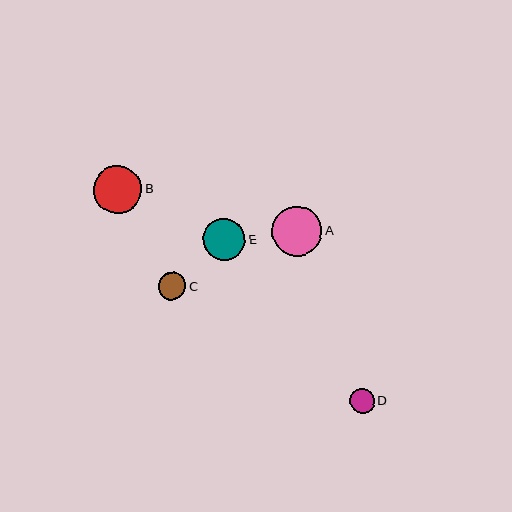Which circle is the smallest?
Circle D is the smallest with a size of approximately 25 pixels.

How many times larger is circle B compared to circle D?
Circle B is approximately 1.9 times the size of circle D.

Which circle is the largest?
Circle A is the largest with a size of approximately 51 pixels.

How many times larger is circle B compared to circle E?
Circle B is approximately 1.1 times the size of circle E.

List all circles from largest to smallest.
From largest to smallest: A, B, E, C, D.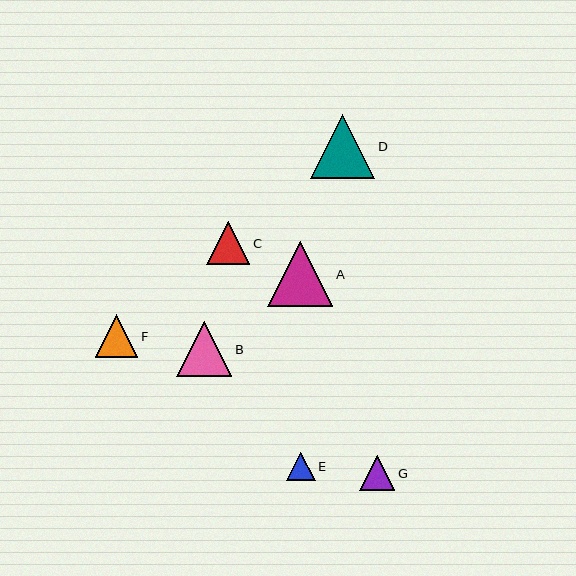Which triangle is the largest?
Triangle A is the largest with a size of approximately 65 pixels.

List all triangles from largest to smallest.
From largest to smallest: A, D, B, C, F, G, E.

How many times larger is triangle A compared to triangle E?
Triangle A is approximately 2.3 times the size of triangle E.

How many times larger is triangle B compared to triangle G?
Triangle B is approximately 1.6 times the size of triangle G.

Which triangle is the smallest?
Triangle E is the smallest with a size of approximately 29 pixels.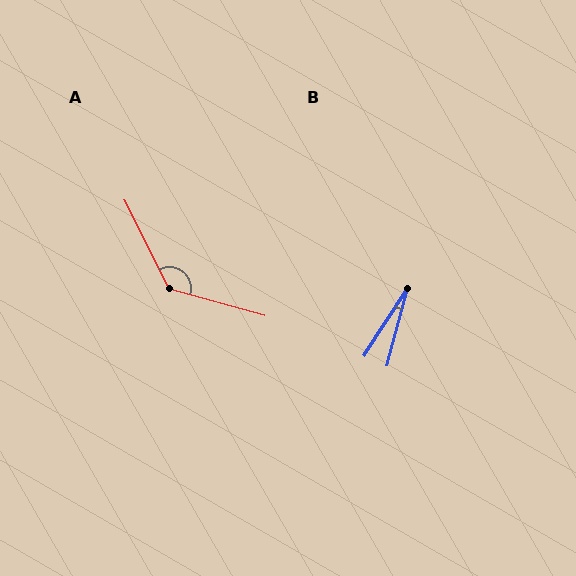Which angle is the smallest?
B, at approximately 18 degrees.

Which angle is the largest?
A, at approximately 132 degrees.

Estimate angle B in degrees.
Approximately 18 degrees.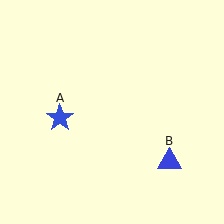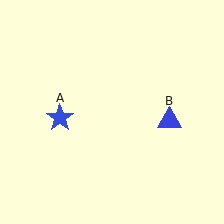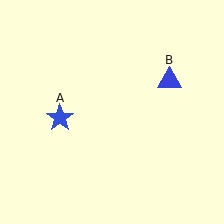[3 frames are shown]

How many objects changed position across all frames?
1 object changed position: blue triangle (object B).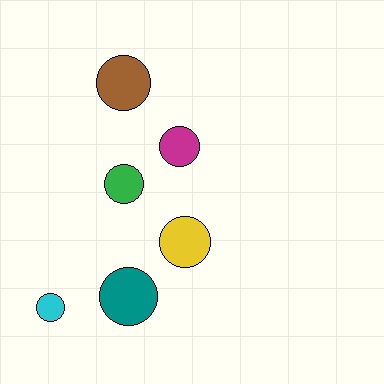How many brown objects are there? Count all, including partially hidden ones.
There is 1 brown object.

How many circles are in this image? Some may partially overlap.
There are 6 circles.